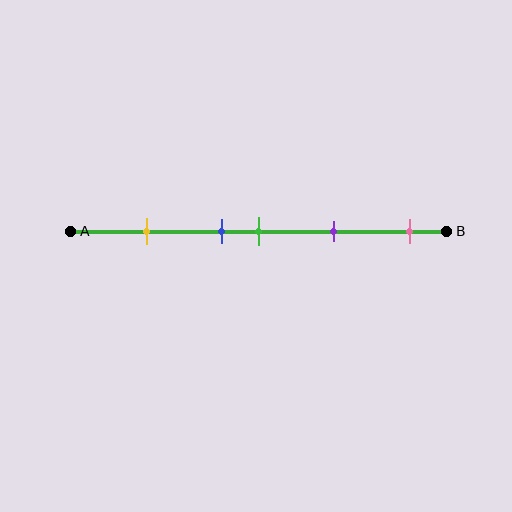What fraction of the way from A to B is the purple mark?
The purple mark is approximately 70% (0.7) of the way from A to B.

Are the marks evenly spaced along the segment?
No, the marks are not evenly spaced.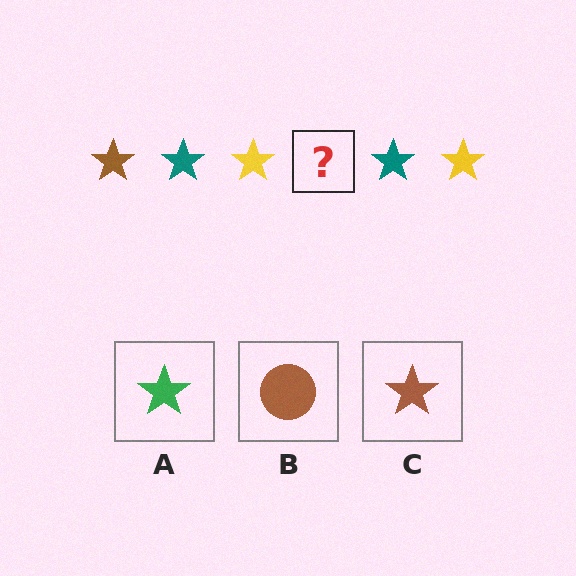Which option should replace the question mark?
Option C.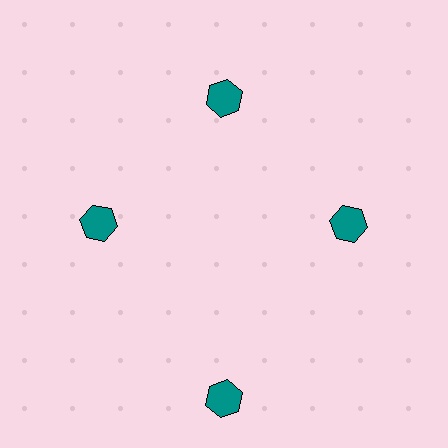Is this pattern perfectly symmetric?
No. The 4 teal hexagons are arranged in a ring, but one element near the 6 o'clock position is pushed outward from the center, breaking the 4-fold rotational symmetry.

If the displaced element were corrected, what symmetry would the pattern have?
It would have 4-fold rotational symmetry — the pattern would map onto itself every 90 degrees.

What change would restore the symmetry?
The symmetry would be restored by moving it inward, back onto the ring so that all 4 hexagons sit at equal angles and equal distance from the center.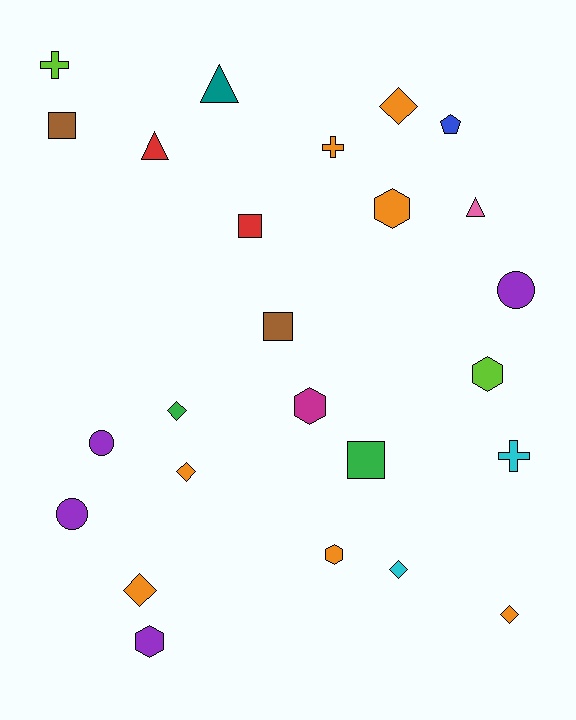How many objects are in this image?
There are 25 objects.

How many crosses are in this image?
There are 3 crosses.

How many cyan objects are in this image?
There are 2 cyan objects.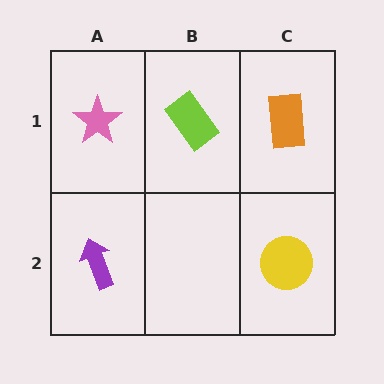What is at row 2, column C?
A yellow circle.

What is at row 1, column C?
An orange rectangle.